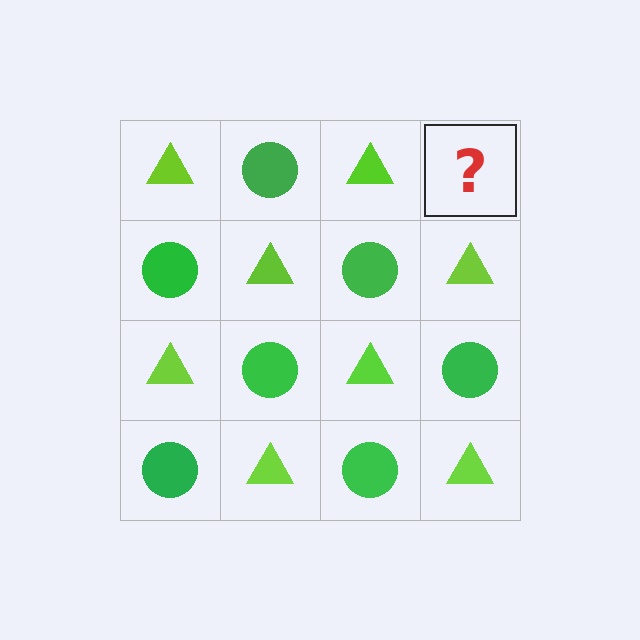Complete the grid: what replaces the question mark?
The question mark should be replaced with a green circle.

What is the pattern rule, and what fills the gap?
The rule is that it alternates lime triangle and green circle in a checkerboard pattern. The gap should be filled with a green circle.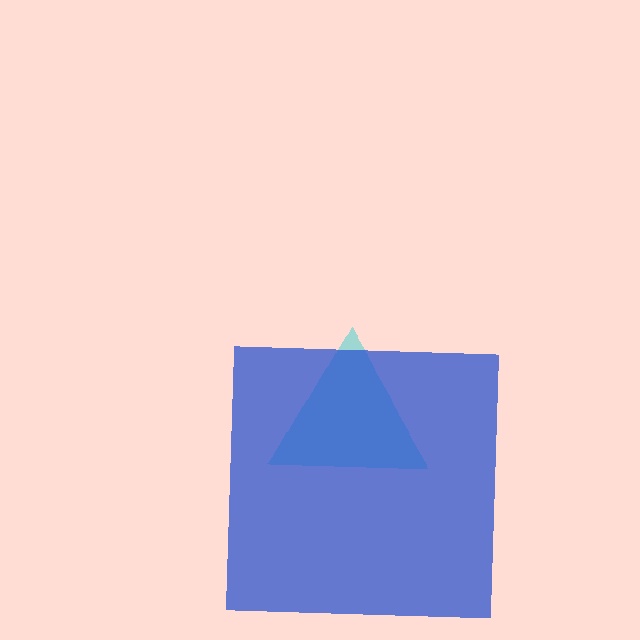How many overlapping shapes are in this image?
There are 2 overlapping shapes in the image.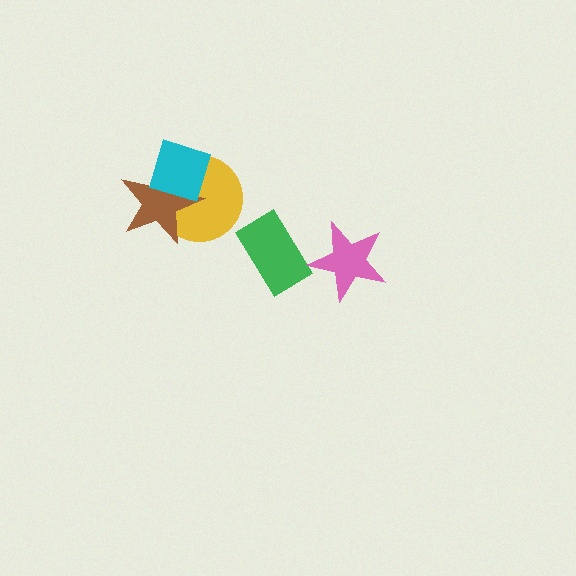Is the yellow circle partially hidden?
Yes, it is partially covered by another shape.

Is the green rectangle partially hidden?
No, no other shape covers it.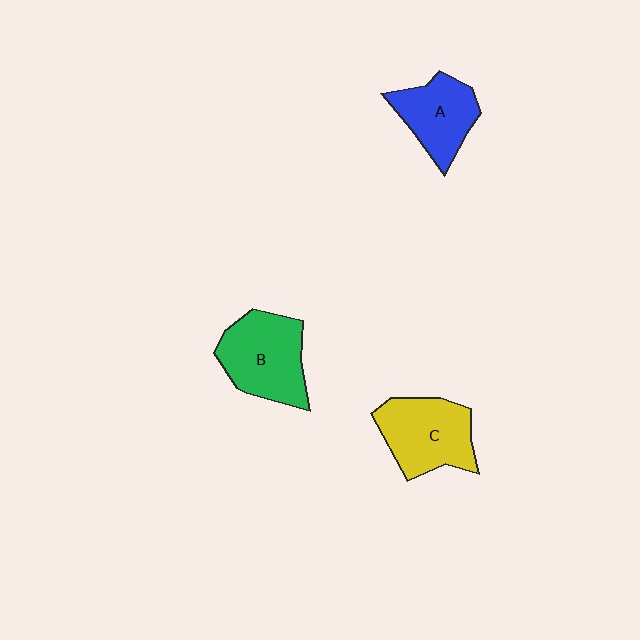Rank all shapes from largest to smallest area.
From largest to smallest: B (green), C (yellow), A (blue).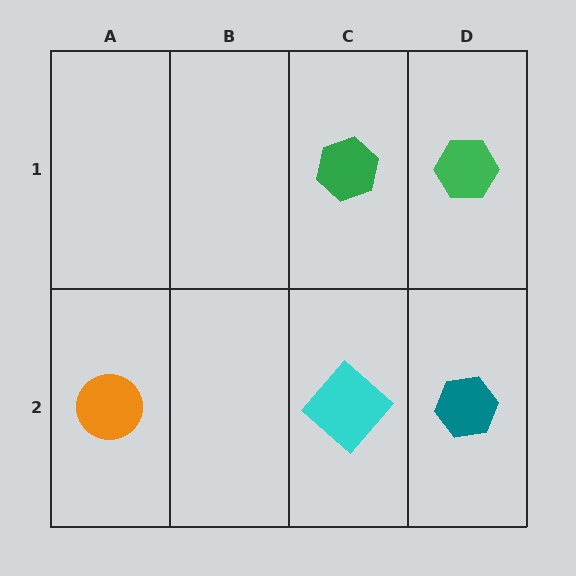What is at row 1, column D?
A green hexagon.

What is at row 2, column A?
An orange circle.